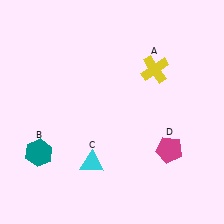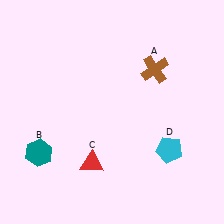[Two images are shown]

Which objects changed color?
A changed from yellow to brown. C changed from cyan to red. D changed from magenta to cyan.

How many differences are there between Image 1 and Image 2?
There are 3 differences between the two images.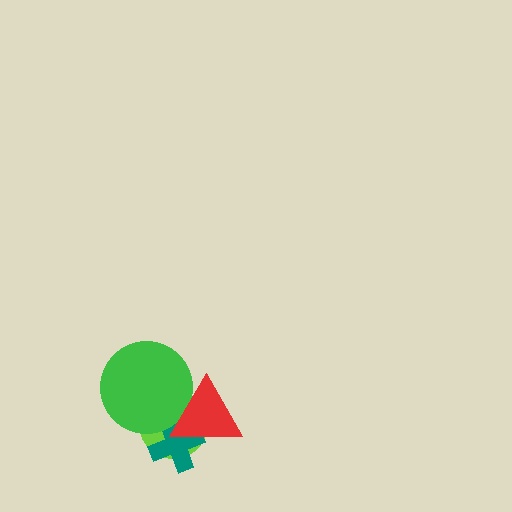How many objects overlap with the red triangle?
3 objects overlap with the red triangle.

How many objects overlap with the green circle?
3 objects overlap with the green circle.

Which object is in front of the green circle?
The red triangle is in front of the green circle.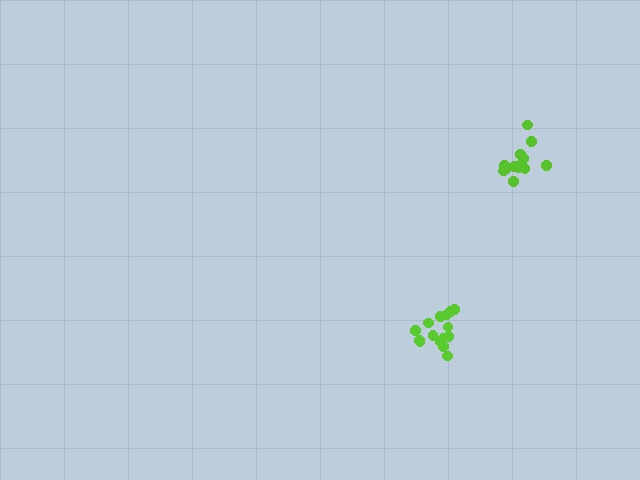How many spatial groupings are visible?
There are 2 spatial groupings.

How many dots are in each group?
Group 1: 14 dots, Group 2: 15 dots (29 total).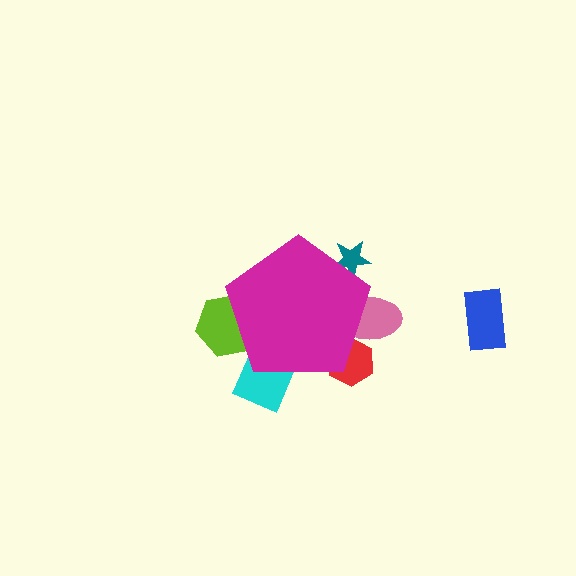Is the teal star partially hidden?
Yes, the teal star is partially hidden behind the magenta pentagon.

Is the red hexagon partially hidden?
Yes, the red hexagon is partially hidden behind the magenta pentagon.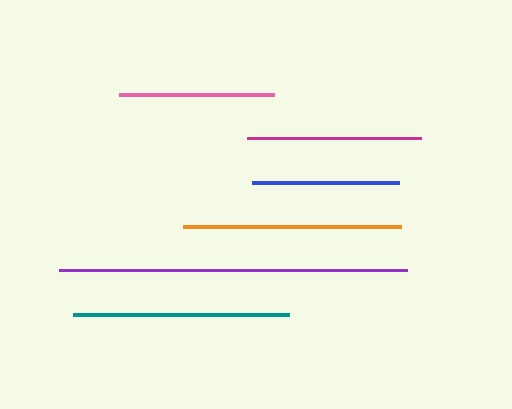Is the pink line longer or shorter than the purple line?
The purple line is longer than the pink line.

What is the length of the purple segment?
The purple segment is approximately 348 pixels long.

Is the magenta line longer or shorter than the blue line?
The magenta line is longer than the blue line.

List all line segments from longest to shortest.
From longest to shortest: purple, orange, teal, magenta, pink, blue.